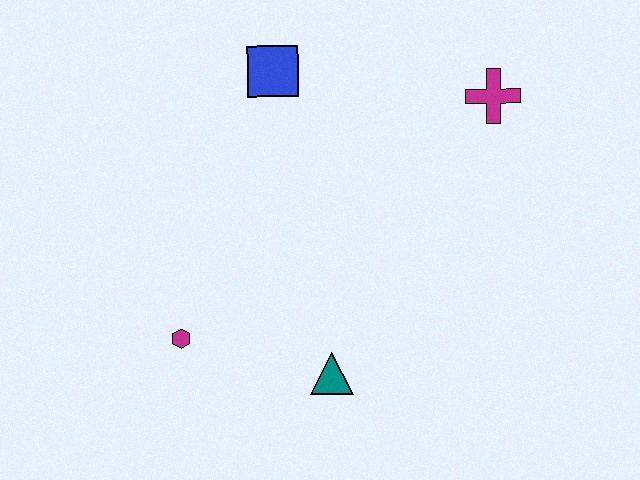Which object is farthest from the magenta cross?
The magenta hexagon is farthest from the magenta cross.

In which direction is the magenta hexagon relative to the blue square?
The magenta hexagon is below the blue square.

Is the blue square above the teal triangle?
Yes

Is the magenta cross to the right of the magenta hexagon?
Yes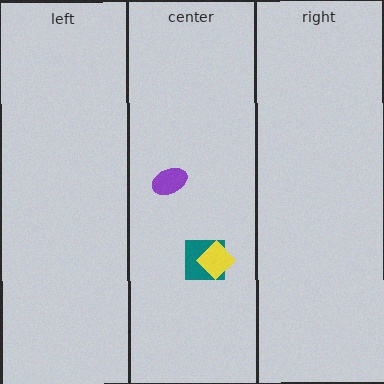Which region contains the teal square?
The center region.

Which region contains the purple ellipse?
The center region.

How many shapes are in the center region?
3.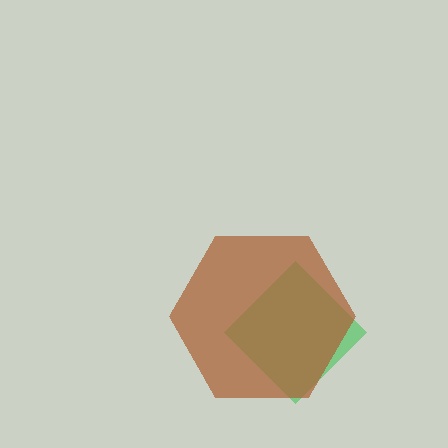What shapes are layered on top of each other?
The layered shapes are: a green diamond, a brown hexagon.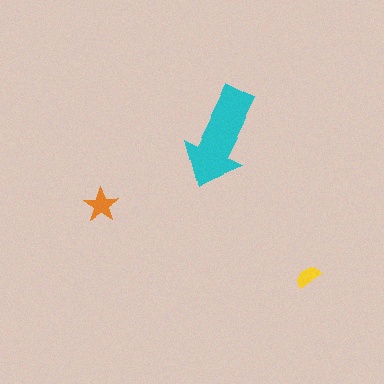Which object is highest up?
The cyan arrow is topmost.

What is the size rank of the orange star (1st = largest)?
2nd.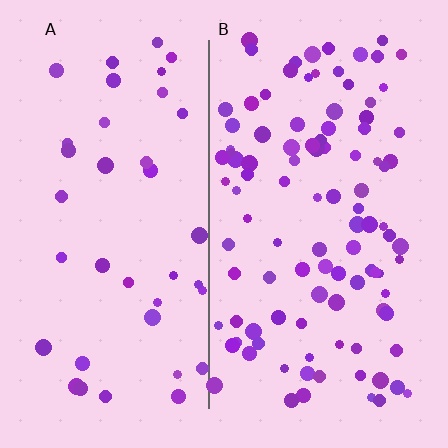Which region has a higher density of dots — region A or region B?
B (the right).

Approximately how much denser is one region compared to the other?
Approximately 2.6× — region B over region A.